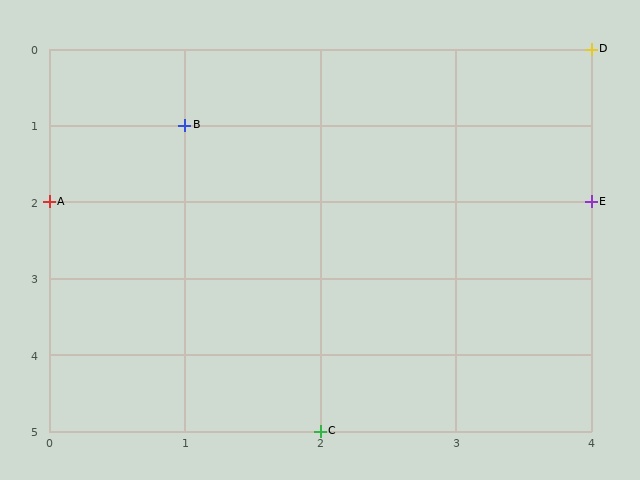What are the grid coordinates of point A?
Point A is at grid coordinates (0, 2).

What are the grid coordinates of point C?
Point C is at grid coordinates (2, 5).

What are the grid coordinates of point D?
Point D is at grid coordinates (4, 0).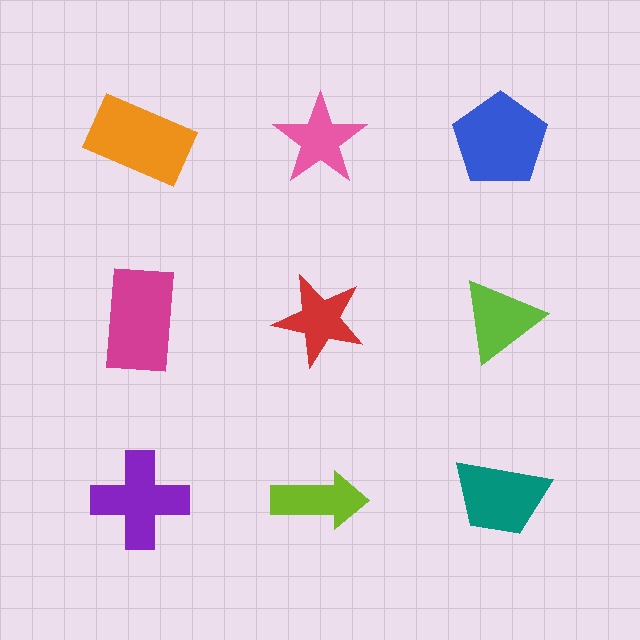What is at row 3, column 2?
A lime arrow.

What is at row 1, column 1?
An orange rectangle.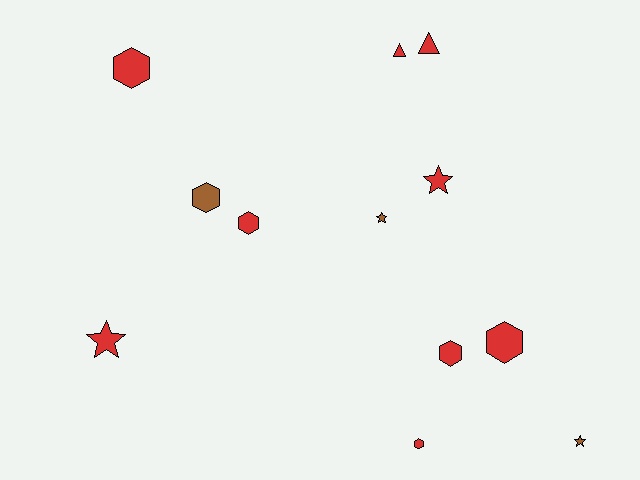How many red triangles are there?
There are 2 red triangles.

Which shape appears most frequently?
Hexagon, with 6 objects.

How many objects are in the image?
There are 12 objects.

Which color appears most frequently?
Red, with 9 objects.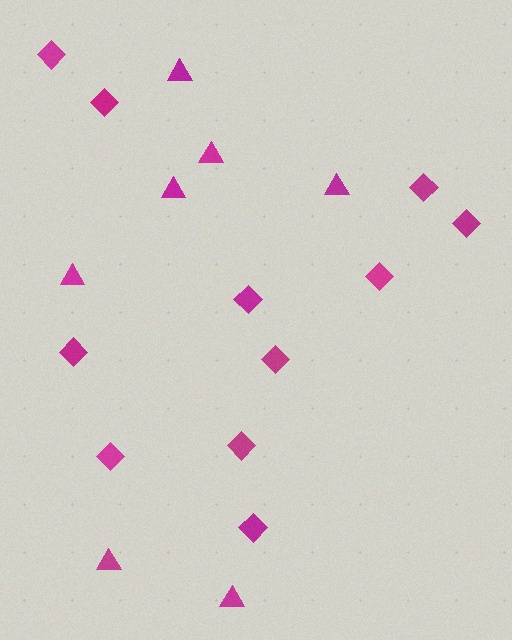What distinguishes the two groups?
There are 2 groups: one group of diamonds (11) and one group of triangles (7).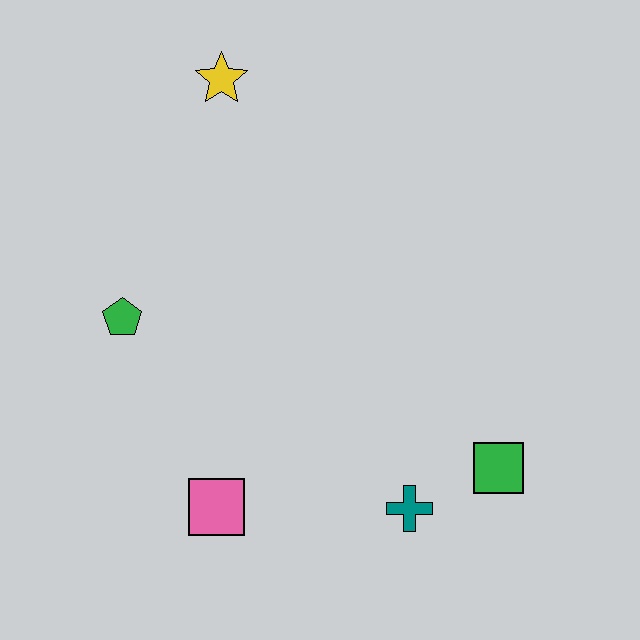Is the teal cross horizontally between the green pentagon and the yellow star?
No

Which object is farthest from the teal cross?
The yellow star is farthest from the teal cross.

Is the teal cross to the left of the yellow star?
No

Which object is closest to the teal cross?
The green square is closest to the teal cross.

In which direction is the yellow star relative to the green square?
The yellow star is above the green square.